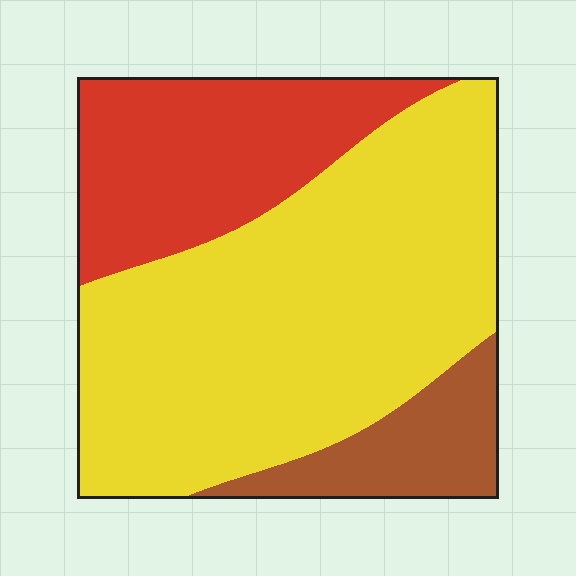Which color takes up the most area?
Yellow, at roughly 60%.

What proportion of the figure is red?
Red covers around 25% of the figure.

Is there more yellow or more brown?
Yellow.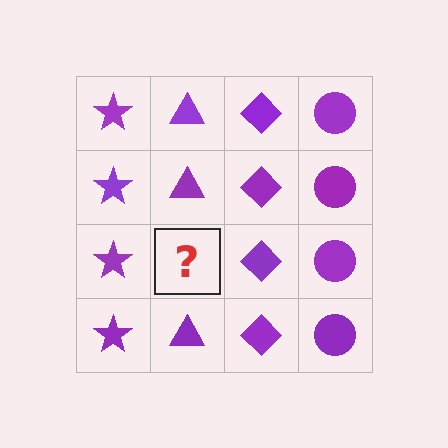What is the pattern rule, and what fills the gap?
The rule is that each column has a consistent shape. The gap should be filled with a purple triangle.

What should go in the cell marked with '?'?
The missing cell should contain a purple triangle.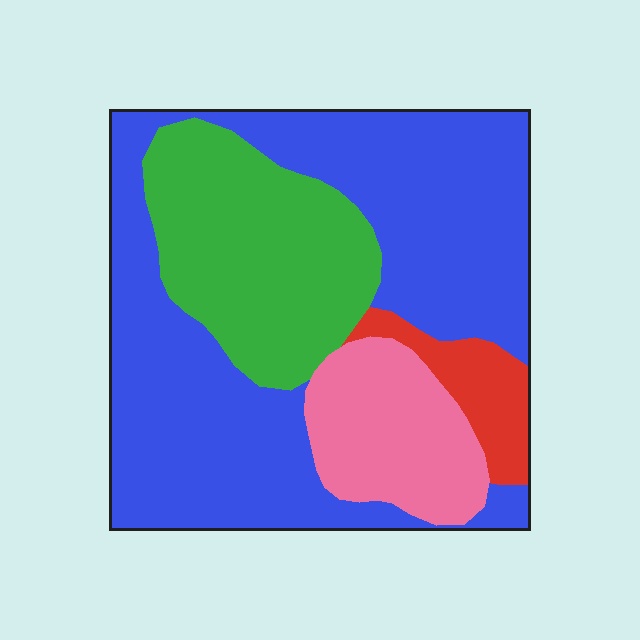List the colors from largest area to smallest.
From largest to smallest: blue, green, pink, red.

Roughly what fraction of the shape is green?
Green covers about 25% of the shape.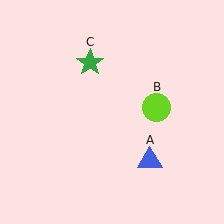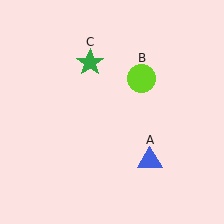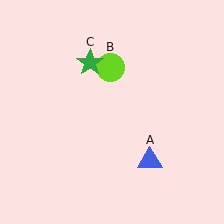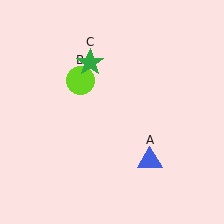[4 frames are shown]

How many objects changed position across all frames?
1 object changed position: lime circle (object B).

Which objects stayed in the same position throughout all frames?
Blue triangle (object A) and green star (object C) remained stationary.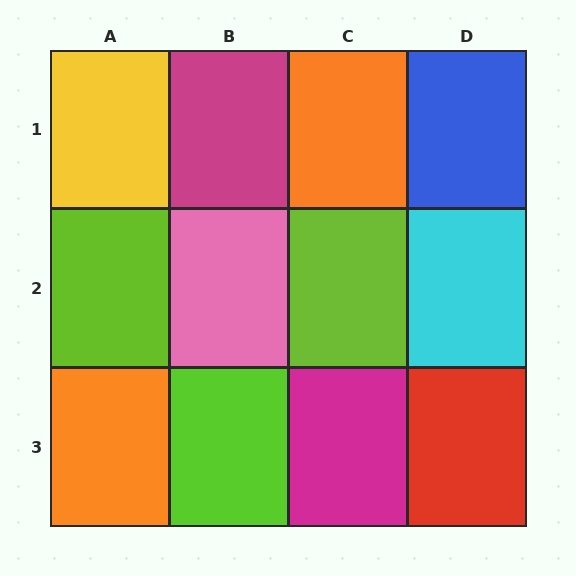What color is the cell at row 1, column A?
Yellow.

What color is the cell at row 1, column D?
Blue.